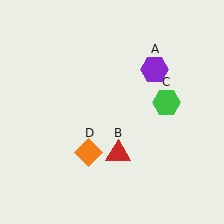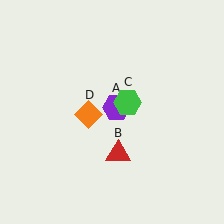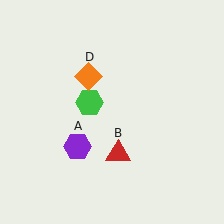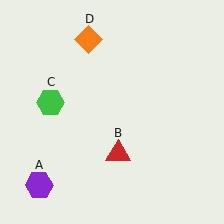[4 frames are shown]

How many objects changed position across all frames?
3 objects changed position: purple hexagon (object A), green hexagon (object C), orange diamond (object D).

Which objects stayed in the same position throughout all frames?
Red triangle (object B) remained stationary.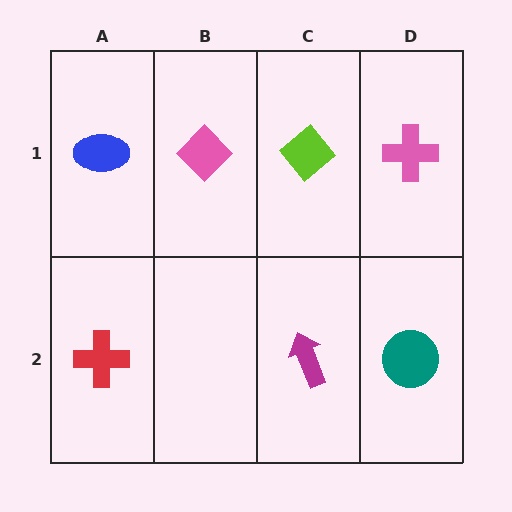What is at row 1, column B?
A pink diamond.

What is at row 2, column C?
A magenta arrow.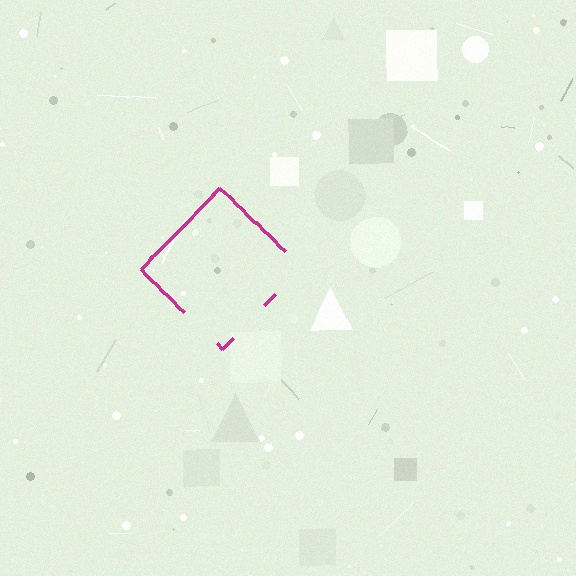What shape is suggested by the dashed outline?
The dashed outline suggests a diamond.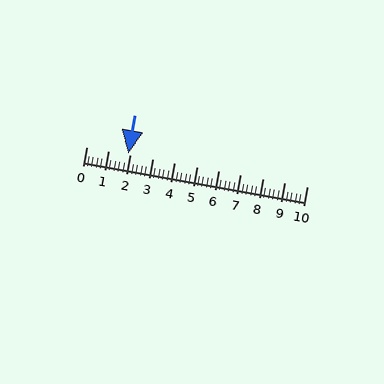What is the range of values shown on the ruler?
The ruler shows values from 0 to 10.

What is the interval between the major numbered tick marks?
The major tick marks are spaced 1 units apart.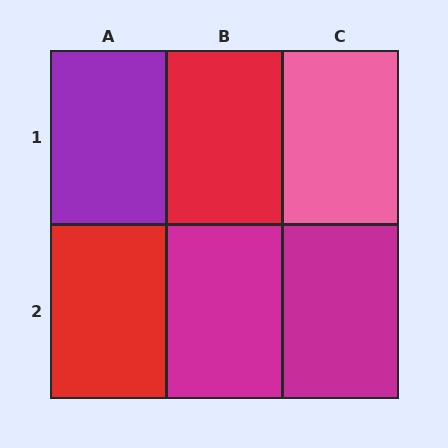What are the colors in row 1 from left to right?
Purple, red, pink.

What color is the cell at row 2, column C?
Magenta.